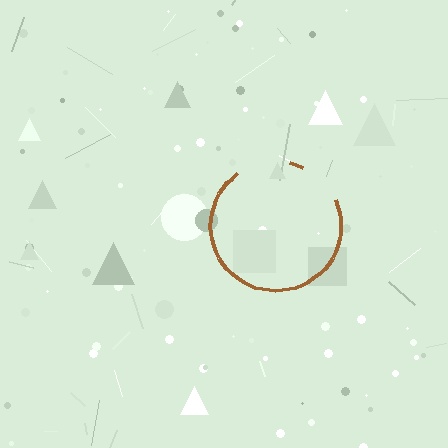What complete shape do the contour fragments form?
The contour fragments form a circle.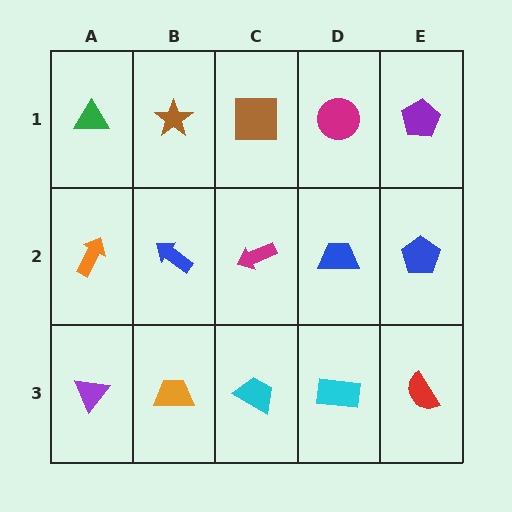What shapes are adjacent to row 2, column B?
A brown star (row 1, column B), an orange trapezoid (row 3, column B), an orange arrow (row 2, column A), a magenta arrow (row 2, column C).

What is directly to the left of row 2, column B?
An orange arrow.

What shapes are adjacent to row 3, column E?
A blue pentagon (row 2, column E), a cyan rectangle (row 3, column D).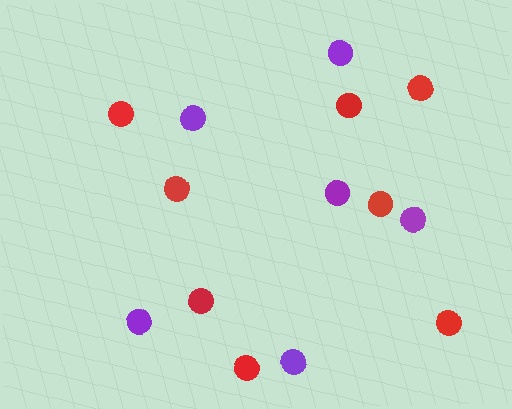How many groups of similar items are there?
There are 2 groups: one group of purple circles (6) and one group of red circles (8).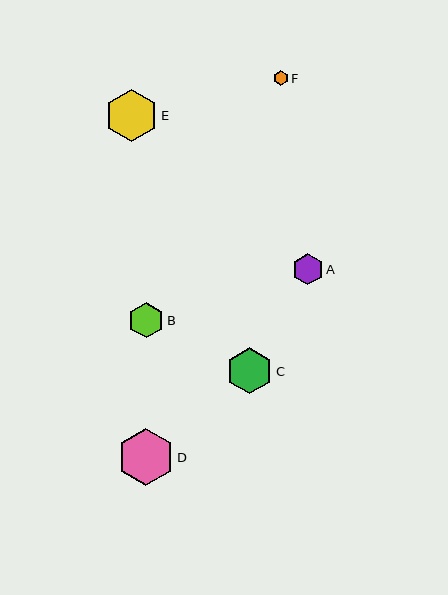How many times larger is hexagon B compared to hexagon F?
Hexagon B is approximately 2.3 times the size of hexagon F.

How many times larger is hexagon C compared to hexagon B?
Hexagon C is approximately 1.3 times the size of hexagon B.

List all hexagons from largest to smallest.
From largest to smallest: D, E, C, B, A, F.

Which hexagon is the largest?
Hexagon D is the largest with a size of approximately 57 pixels.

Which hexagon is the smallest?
Hexagon F is the smallest with a size of approximately 15 pixels.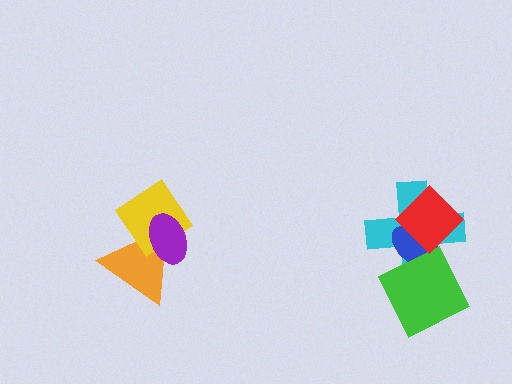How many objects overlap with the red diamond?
3 objects overlap with the red diamond.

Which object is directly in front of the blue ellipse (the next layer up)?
The green diamond is directly in front of the blue ellipse.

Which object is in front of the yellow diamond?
The purple ellipse is in front of the yellow diamond.